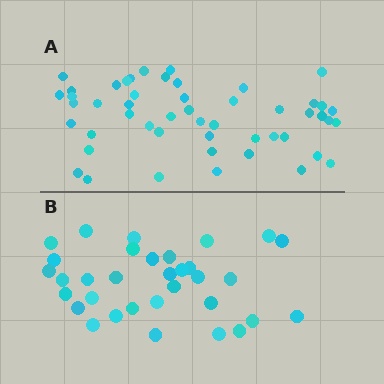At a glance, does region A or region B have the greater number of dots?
Region A (the top region) has more dots.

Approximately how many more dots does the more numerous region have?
Region A has approximately 15 more dots than region B.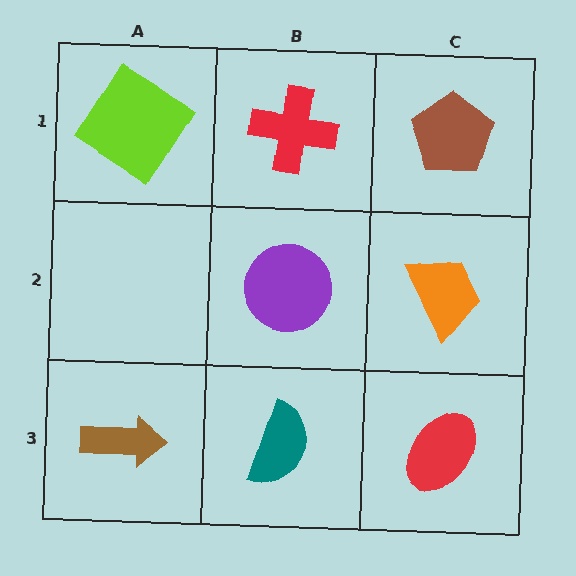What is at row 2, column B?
A purple circle.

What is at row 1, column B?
A red cross.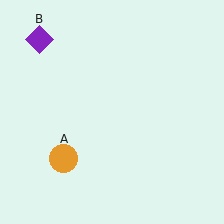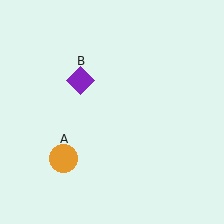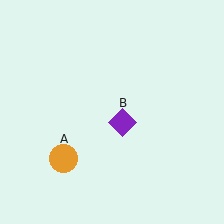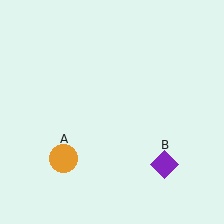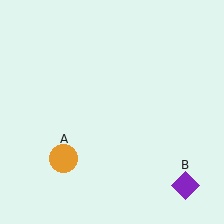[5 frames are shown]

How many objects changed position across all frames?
1 object changed position: purple diamond (object B).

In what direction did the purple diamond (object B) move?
The purple diamond (object B) moved down and to the right.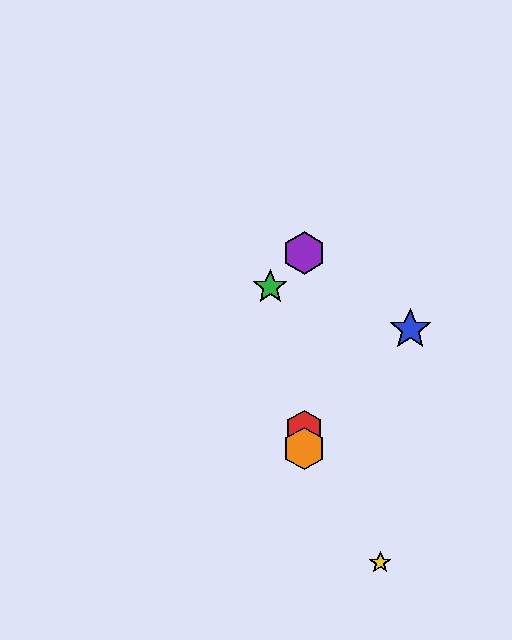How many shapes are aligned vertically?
3 shapes (the red hexagon, the purple hexagon, the orange hexagon) are aligned vertically.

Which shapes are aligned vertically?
The red hexagon, the purple hexagon, the orange hexagon are aligned vertically.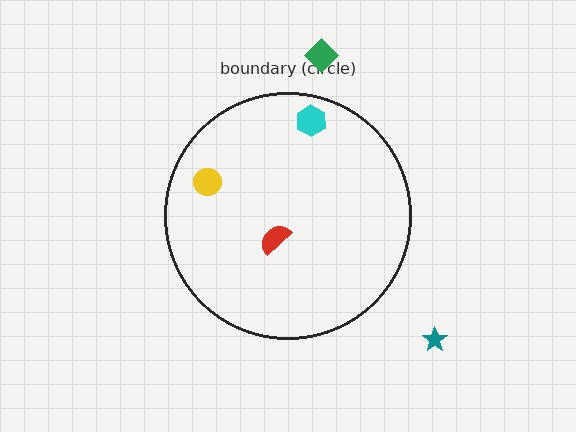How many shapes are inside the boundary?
3 inside, 2 outside.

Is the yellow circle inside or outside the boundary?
Inside.